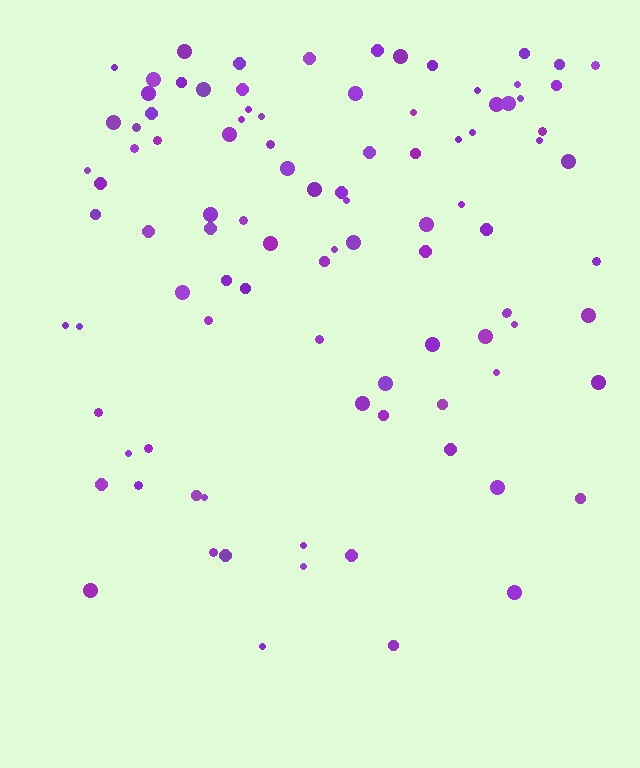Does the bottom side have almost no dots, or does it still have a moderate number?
Still a moderate number, just noticeably fewer than the top.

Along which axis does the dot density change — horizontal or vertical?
Vertical.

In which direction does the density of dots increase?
From bottom to top, with the top side densest.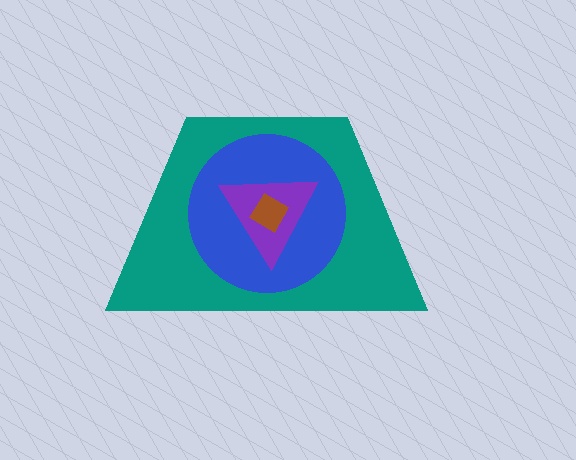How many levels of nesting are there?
4.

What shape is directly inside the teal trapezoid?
The blue circle.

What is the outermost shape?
The teal trapezoid.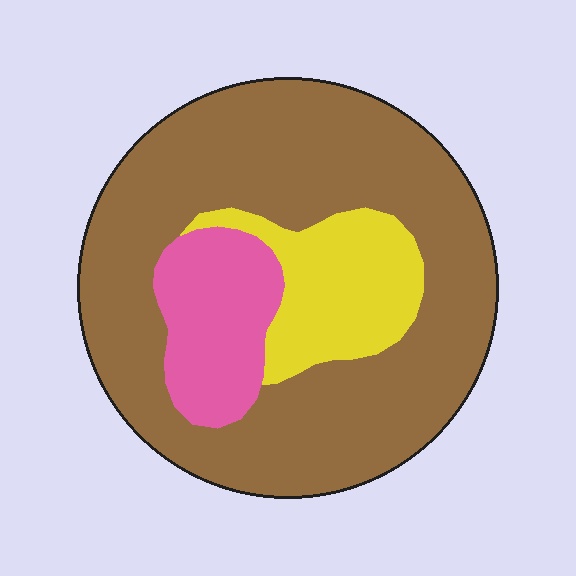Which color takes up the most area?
Brown, at roughly 70%.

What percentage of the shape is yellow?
Yellow covers roughly 15% of the shape.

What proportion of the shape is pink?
Pink takes up less than a sixth of the shape.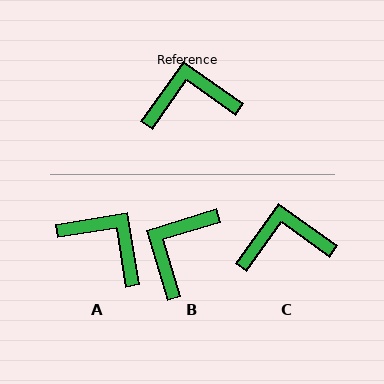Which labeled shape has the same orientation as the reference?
C.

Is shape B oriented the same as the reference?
No, it is off by about 52 degrees.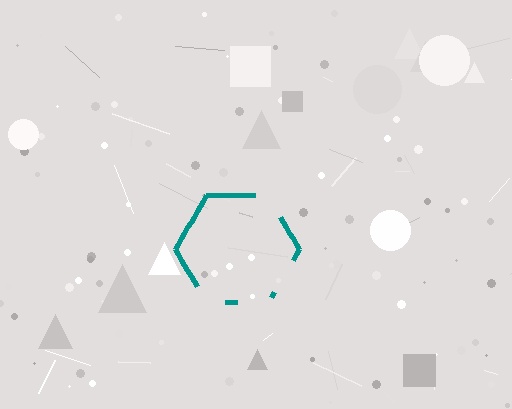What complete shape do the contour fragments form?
The contour fragments form a hexagon.